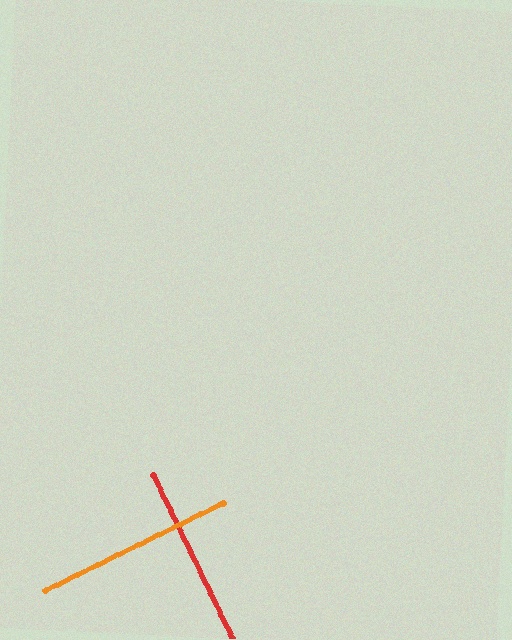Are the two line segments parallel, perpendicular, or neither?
Perpendicular — they meet at approximately 90°.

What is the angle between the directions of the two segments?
Approximately 90 degrees.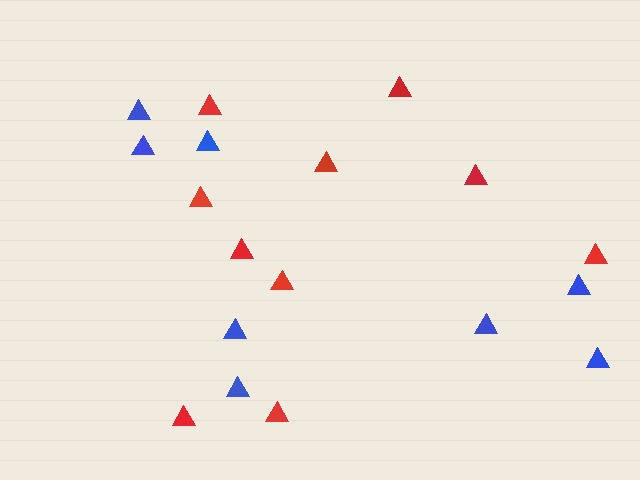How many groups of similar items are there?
There are 2 groups: one group of blue triangles (8) and one group of red triangles (10).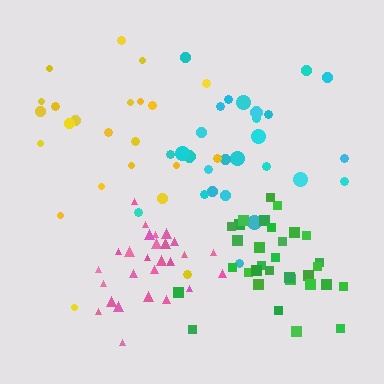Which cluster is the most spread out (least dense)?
Yellow.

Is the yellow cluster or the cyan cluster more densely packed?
Cyan.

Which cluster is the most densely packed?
Pink.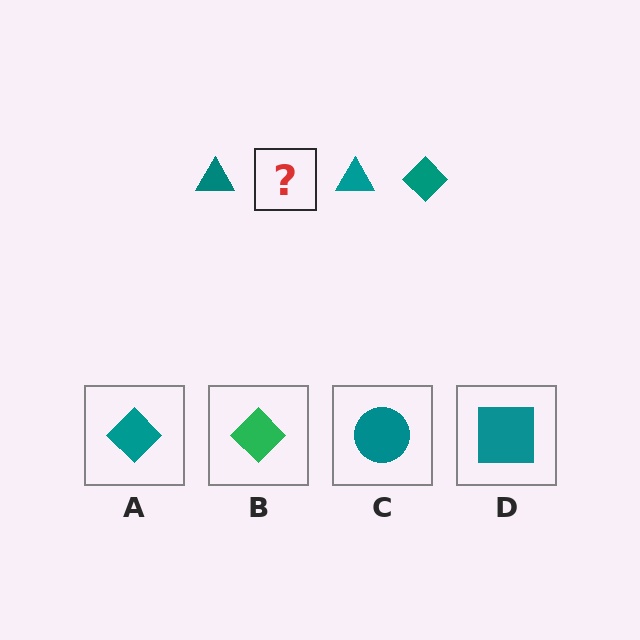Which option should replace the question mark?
Option A.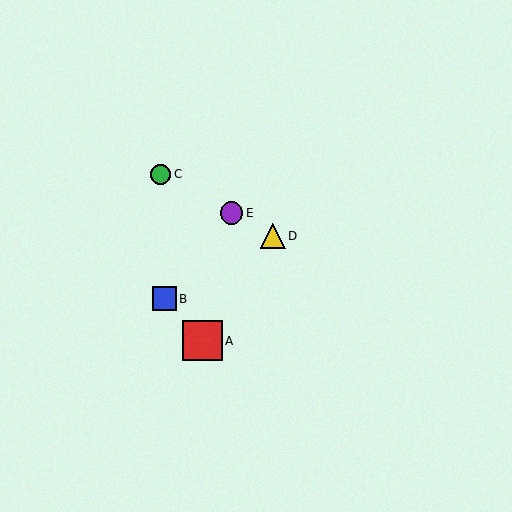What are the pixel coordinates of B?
Object B is at (164, 299).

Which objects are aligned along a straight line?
Objects C, D, E are aligned along a straight line.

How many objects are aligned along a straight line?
3 objects (C, D, E) are aligned along a straight line.